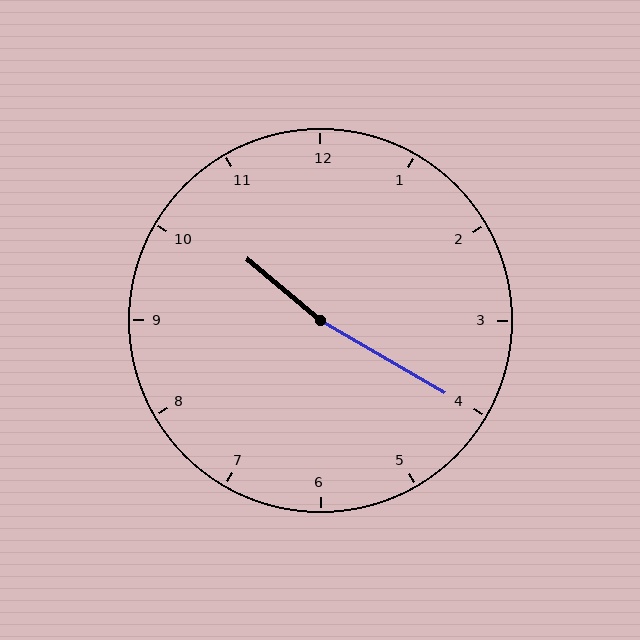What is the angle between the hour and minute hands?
Approximately 170 degrees.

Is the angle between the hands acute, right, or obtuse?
It is obtuse.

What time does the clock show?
10:20.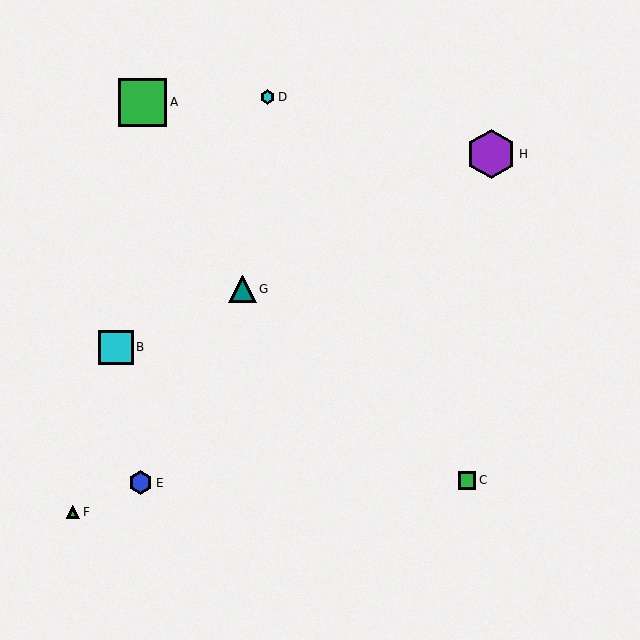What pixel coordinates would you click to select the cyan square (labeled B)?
Click at (116, 347) to select the cyan square B.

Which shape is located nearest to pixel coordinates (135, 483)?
The blue hexagon (labeled E) at (141, 483) is nearest to that location.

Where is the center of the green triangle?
The center of the green triangle is at (73, 512).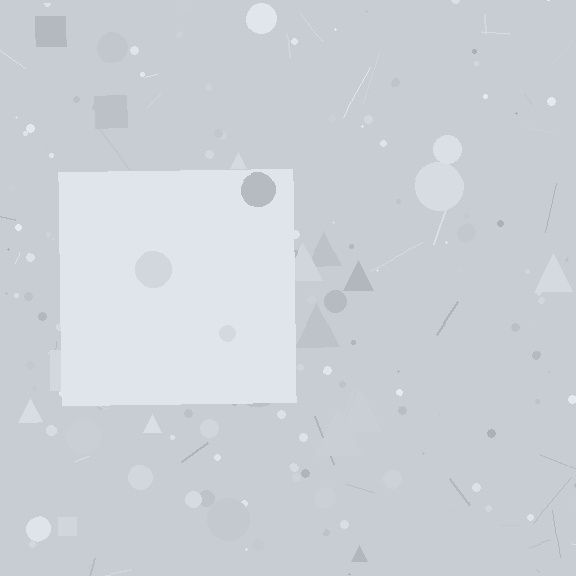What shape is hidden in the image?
A square is hidden in the image.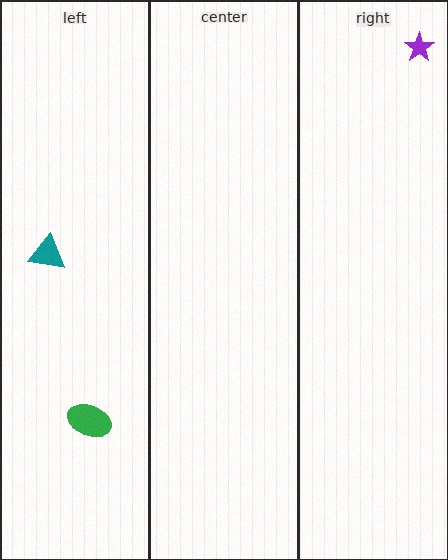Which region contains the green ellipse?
The left region.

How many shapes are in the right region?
1.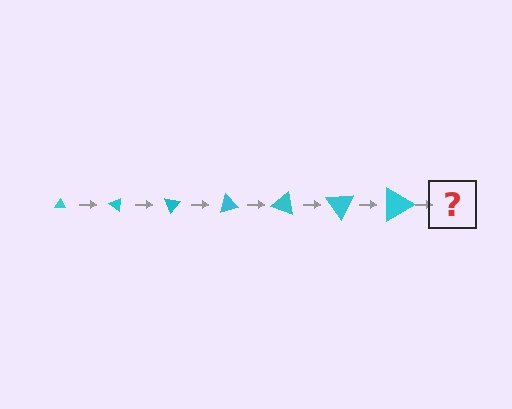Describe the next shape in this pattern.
It should be a triangle, larger than the previous one and rotated 245 degrees from the start.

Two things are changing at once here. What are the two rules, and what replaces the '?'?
The two rules are that the triangle grows larger each step and it rotates 35 degrees each step. The '?' should be a triangle, larger than the previous one and rotated 245 degrees from the start.